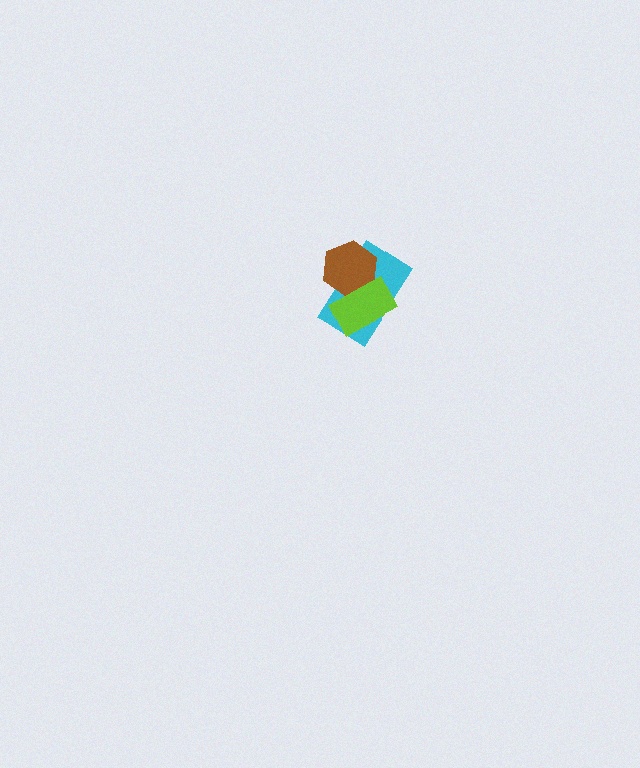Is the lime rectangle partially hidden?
No, no other shape covers it.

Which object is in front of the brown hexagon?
The lime rectangle is in front of the brown hexagon.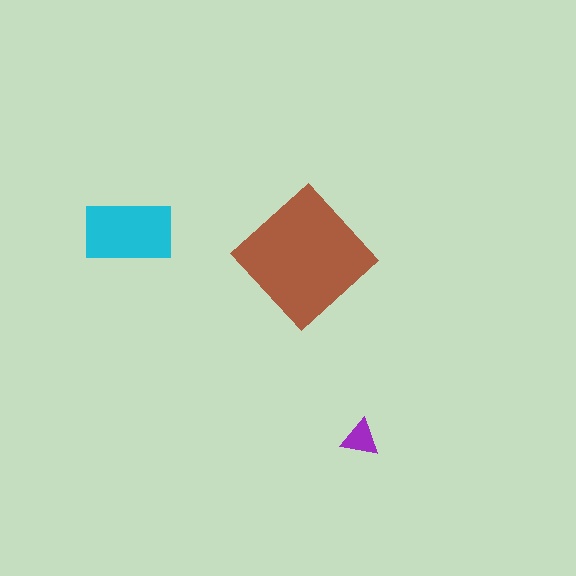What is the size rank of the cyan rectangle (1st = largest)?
2nd.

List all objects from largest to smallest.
The brown diamond, the cyan rectangle, the purple triangle.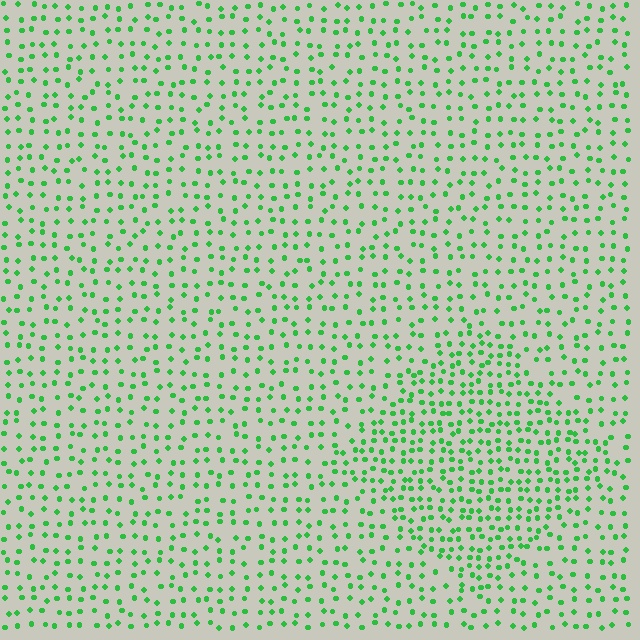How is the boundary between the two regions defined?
The boundary is defined by a change in element density (approximately 1.7x ratio). All elements are the same color, size, and shape.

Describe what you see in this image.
The image contains small green elements arranged at two different densities. A diamond-shaped region is visible where the elements are more densely packed than the surrounding area.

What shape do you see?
I see a diamond.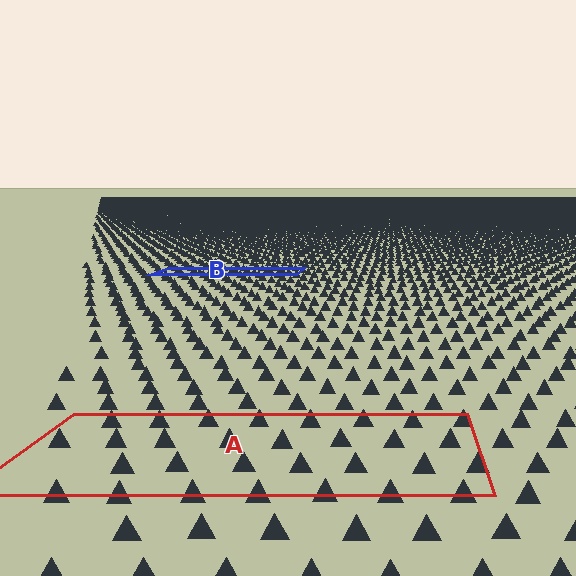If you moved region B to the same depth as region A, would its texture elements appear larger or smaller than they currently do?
They would appear larger. At a closer depth, the same texture elements are projected at a bigger on-screen size.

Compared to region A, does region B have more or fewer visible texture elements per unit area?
Region B has more texture elements per unit area — they are packed more densely because it is farther away.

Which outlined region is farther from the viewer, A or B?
Region B is farther from the viewer — the texture elements inside it appear smaller and more densely packed.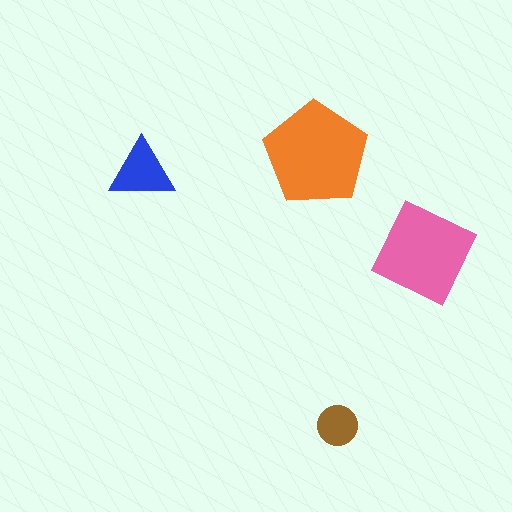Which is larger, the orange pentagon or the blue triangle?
The orange pentagon.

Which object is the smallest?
The brown circle.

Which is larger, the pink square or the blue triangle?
The pink square.